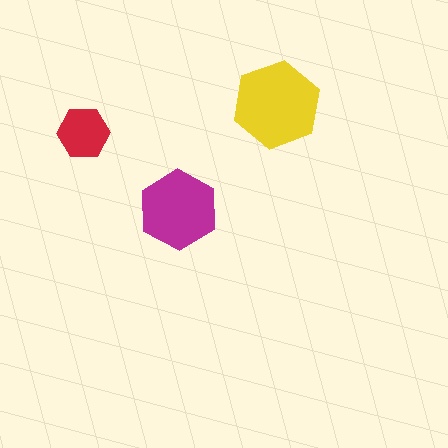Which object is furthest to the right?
The yellow hexagon is rightmost.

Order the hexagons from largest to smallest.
the yellow one, the magenta one, the red one.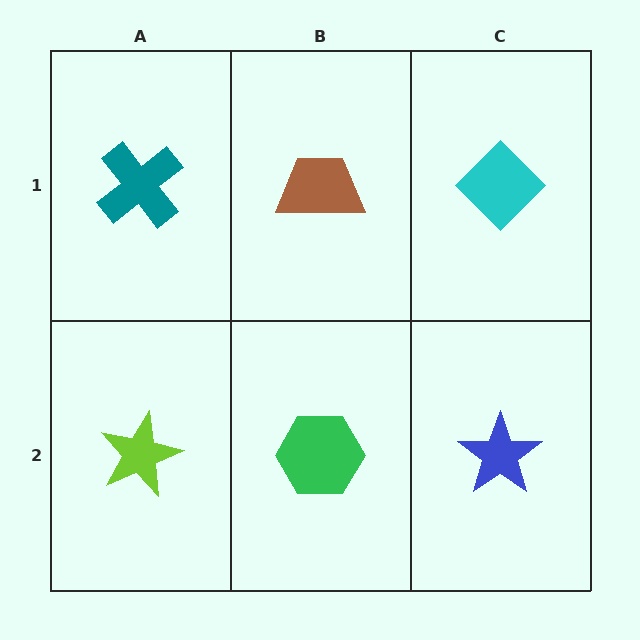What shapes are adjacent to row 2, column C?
A cyan diamond (row 1, column C), a green hexagon (row 2, column B).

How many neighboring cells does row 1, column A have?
2.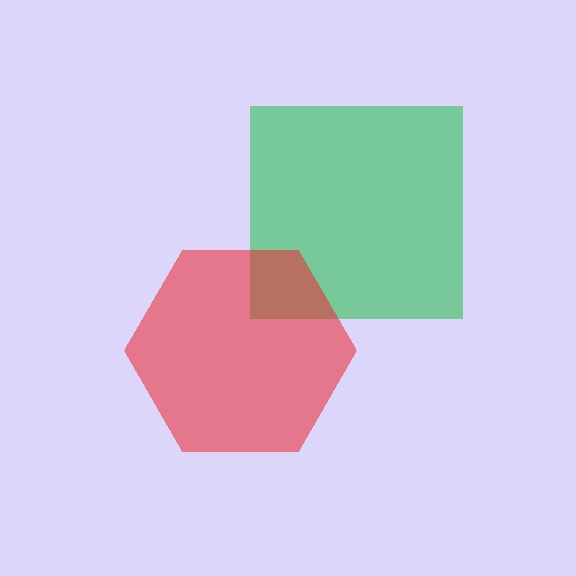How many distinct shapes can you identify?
There are 2 distinct shapes: a green square, a red hexagon.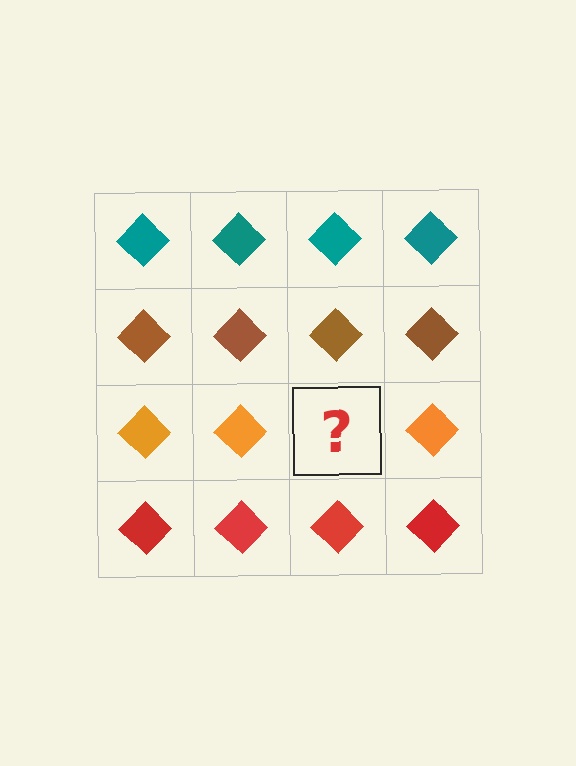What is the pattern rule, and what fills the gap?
The rule is that each row has a consistent color. The gap should be filled with an orange diamond.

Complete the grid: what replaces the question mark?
The question mark should be replaced with an orange diamond.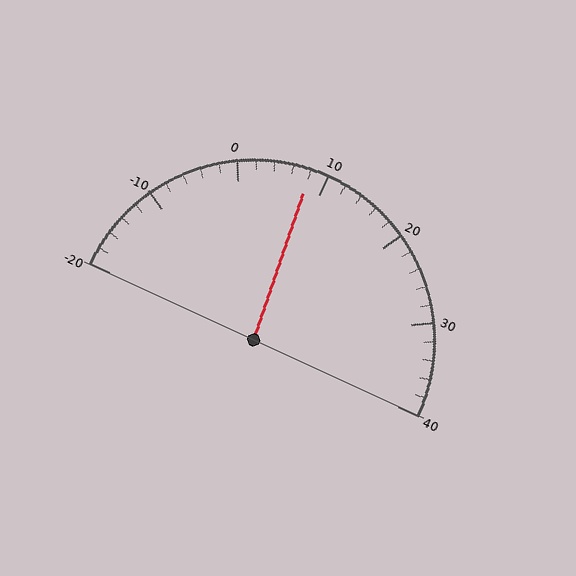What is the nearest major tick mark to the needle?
The nearest major tick mark is 10.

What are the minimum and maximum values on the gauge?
The gauge ranges from -20 to 40.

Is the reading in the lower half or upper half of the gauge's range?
The reading is in the lower half of the range (-20 to 40).